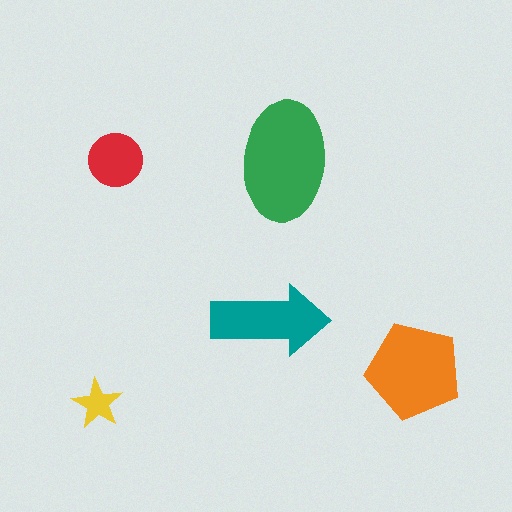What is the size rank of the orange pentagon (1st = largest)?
2nd.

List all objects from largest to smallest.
The green ellipse, the orange pentagon, the teal arrow, the red circle, the yellow star.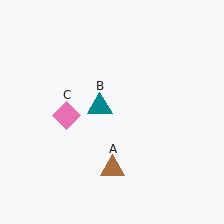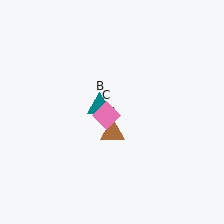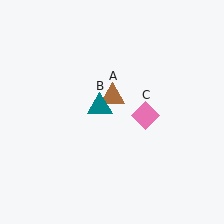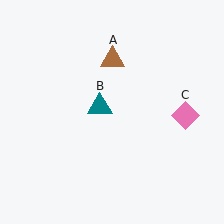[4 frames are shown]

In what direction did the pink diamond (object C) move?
The pink diamond (object C) moved right.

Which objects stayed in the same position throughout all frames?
Teal triangle (object B) remained stationary.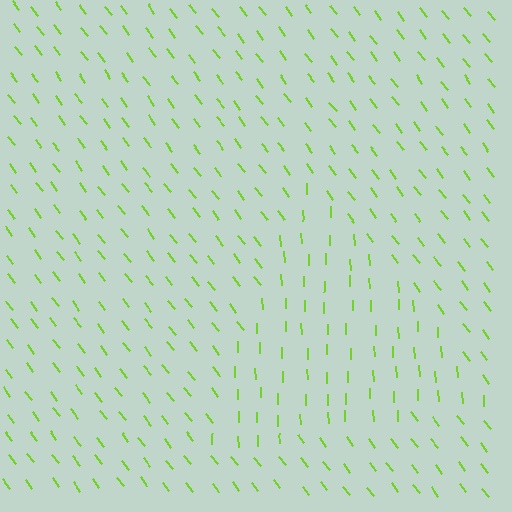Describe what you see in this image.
The image is filled with small lime line segments. A triangle region in the image has lines oriented differently from the surrounding lines, creating a visible texture boundary.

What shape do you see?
I see a triangle.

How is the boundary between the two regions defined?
The boundary is defined purely by a change in line orientation (approximately 36 degrees difference). All lines are the same color and thickness.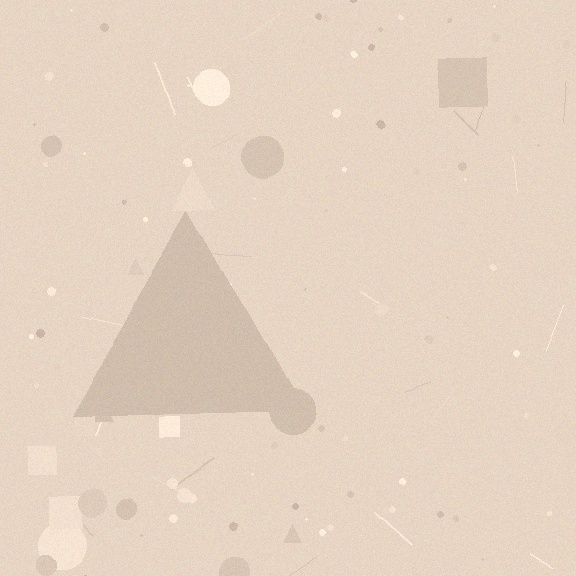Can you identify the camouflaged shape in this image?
The camouflaged shape is a triangle.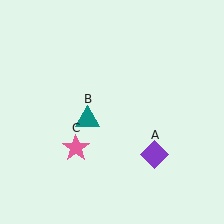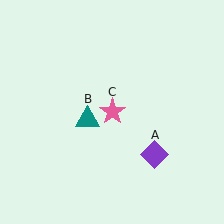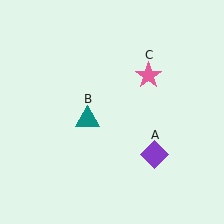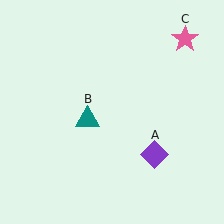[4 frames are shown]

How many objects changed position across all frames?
1 object changed position: pink star (object C).